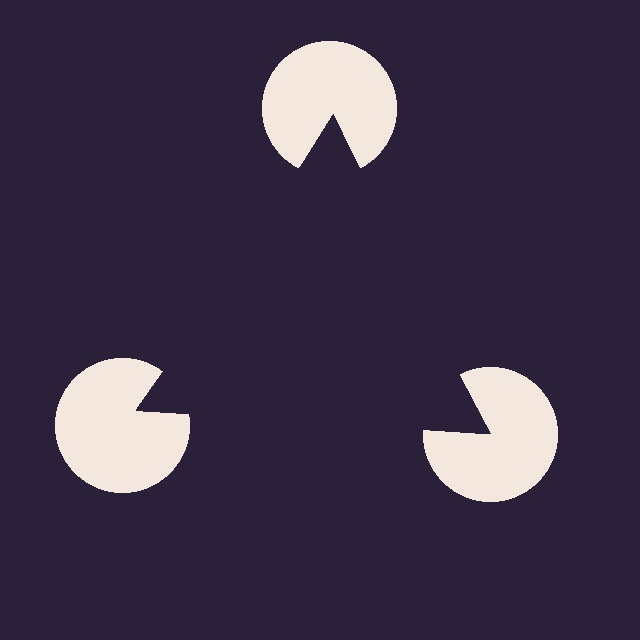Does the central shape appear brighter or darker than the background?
It typically appears slightly darker than the background, even though no actual brightness change is drawn.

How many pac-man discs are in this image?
There are 3 — one at each vertex of the illusory triangle.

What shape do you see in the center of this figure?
An illusory triangle — its edges are inferred from the aligned wedge cuts in the pac-man discs, not physically drawn.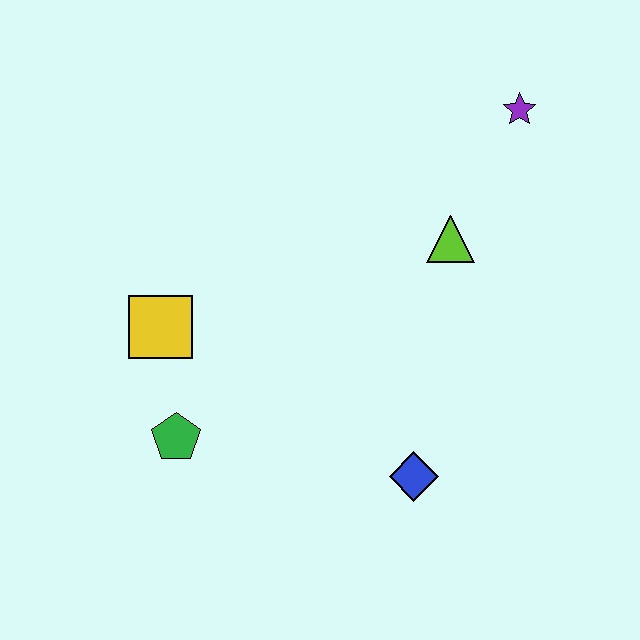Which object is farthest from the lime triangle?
The green pentagon is farthest from the lime triangle.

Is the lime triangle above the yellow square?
Yes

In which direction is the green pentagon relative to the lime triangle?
The green pentagon is to the left of the lime triangle.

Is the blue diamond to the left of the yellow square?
No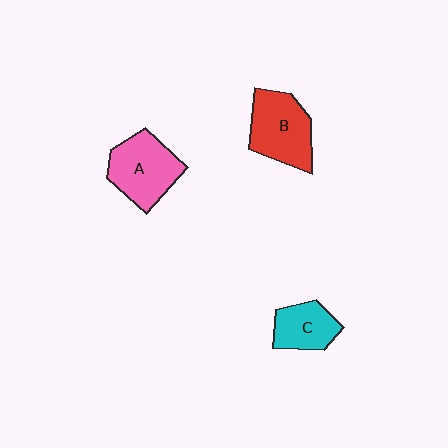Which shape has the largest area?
Shape A (pink).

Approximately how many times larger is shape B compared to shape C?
Approximately 1.5 times.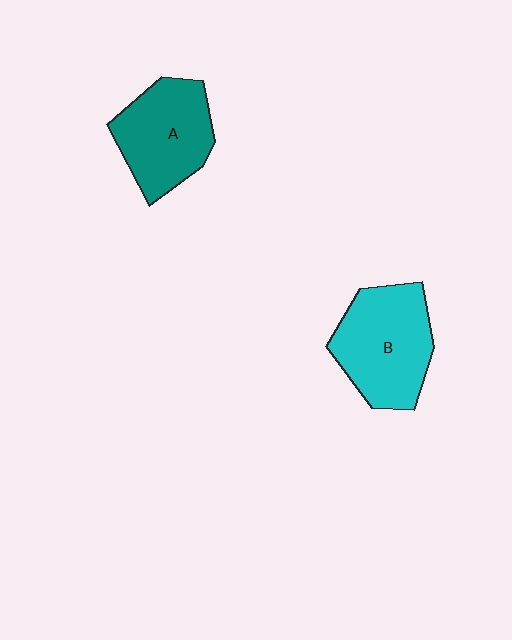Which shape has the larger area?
Shape B (cyan).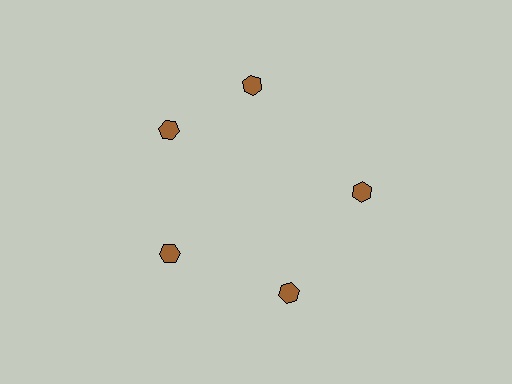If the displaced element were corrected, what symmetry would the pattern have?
It would have 5-fold rotational symmetry — the pattern would map onto itself every 72 degrees.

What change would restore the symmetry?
The symmetry would be restored by rotating it back into even spacing with its neighbors so that all 5 hexagons sit at equal angles and equal distance from the center.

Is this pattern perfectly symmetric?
No. The 5 brown hexagons are arranged in a ring, but one element near the 1 o'clock position is rotated out of alignment along the ring, breaking the 5-fold rotational symmetry.